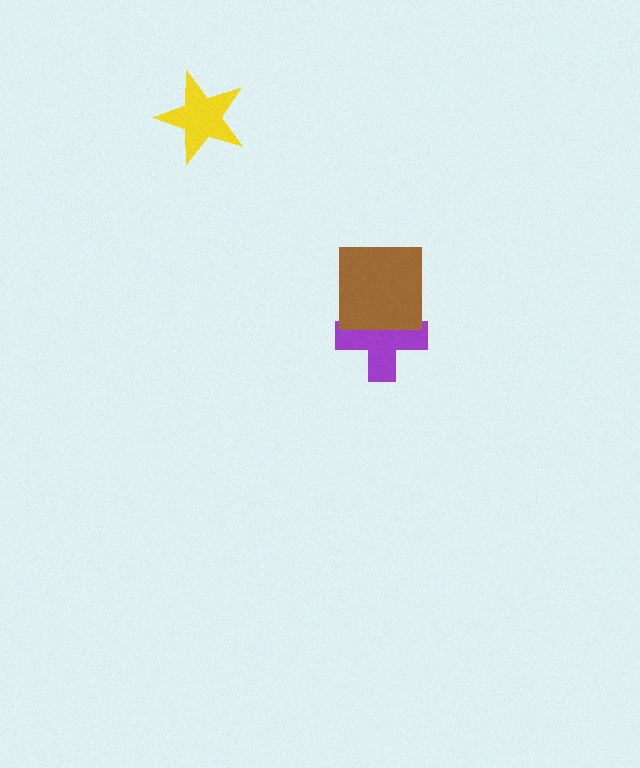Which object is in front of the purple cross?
The brown square is in front of the purple cross.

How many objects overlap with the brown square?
1 object overlaps with the brown square.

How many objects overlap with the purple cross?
1 object overlaps with the purple cross.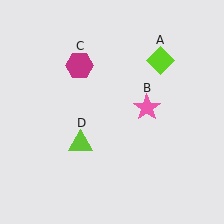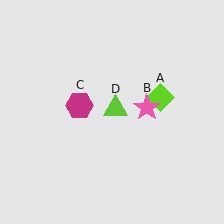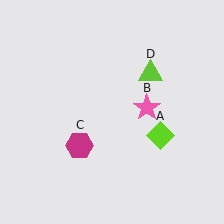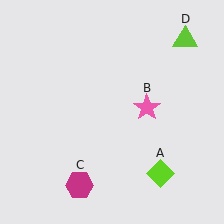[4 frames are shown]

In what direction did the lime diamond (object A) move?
The lime diamond (object A) moved down.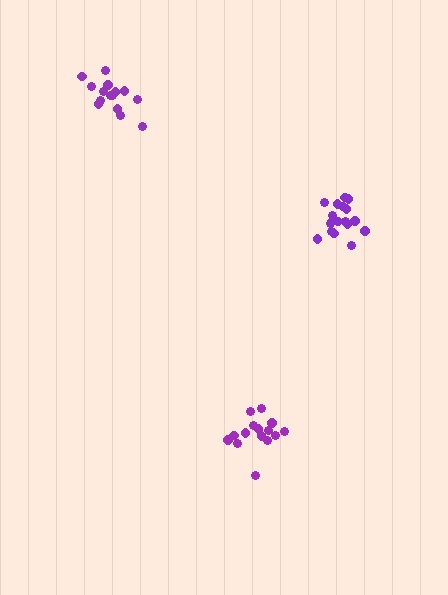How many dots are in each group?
Group 1: 15 dots, Group 2: 18 dots, Group 3: 15 dots (48 total).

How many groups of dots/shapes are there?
There are 3 groups.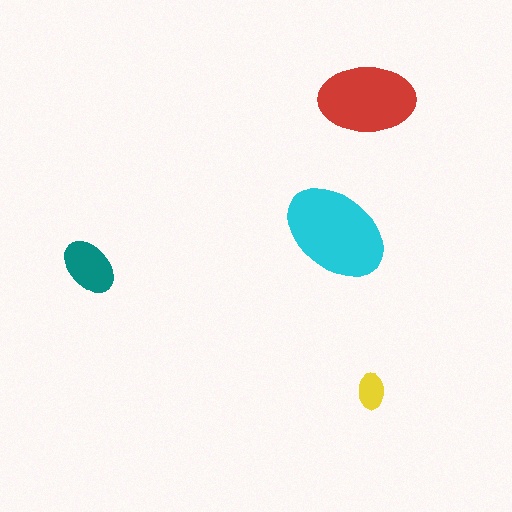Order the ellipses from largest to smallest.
the cyan one, the red one, the teal one, the yellow one.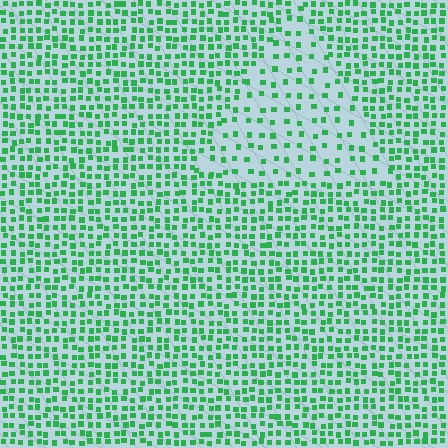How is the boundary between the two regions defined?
The boundary is defined by a change in element density (approximately 2.2x ratio). All elements are the same color, size, and shape.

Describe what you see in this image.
The image contains small green elements arranged at two different densities. A triangle-shaped region is visible where the elements are less densely packed than the surrounding area.